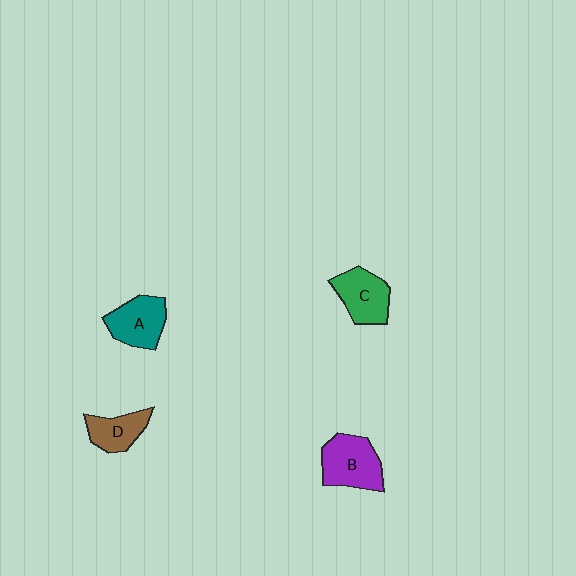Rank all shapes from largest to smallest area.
From largest to smallest: B (purple), A (teal), C (green), D (brown).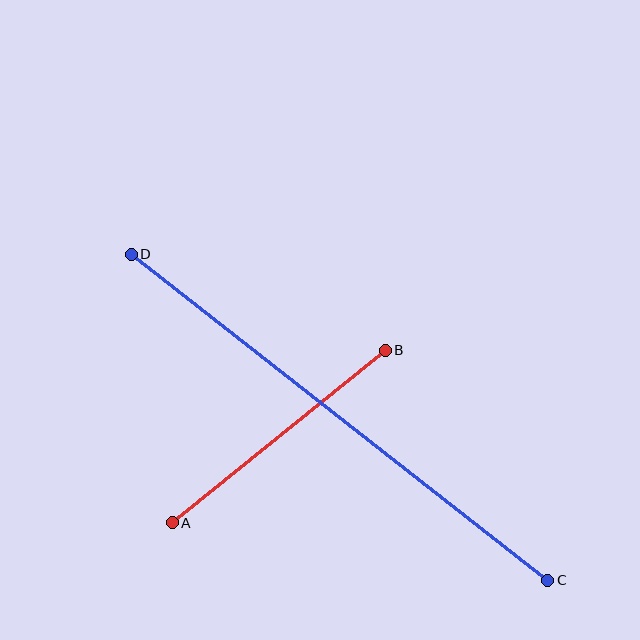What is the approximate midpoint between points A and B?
The midpoint is at approximately (279, 436) pixels.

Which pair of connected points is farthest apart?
Points C and D are farthest apart.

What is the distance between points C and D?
The distance is approximately 529 pixels.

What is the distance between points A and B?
The distance is approximately 274 pixels.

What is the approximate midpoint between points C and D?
The midpoint is at approximately (339, 417) pixels.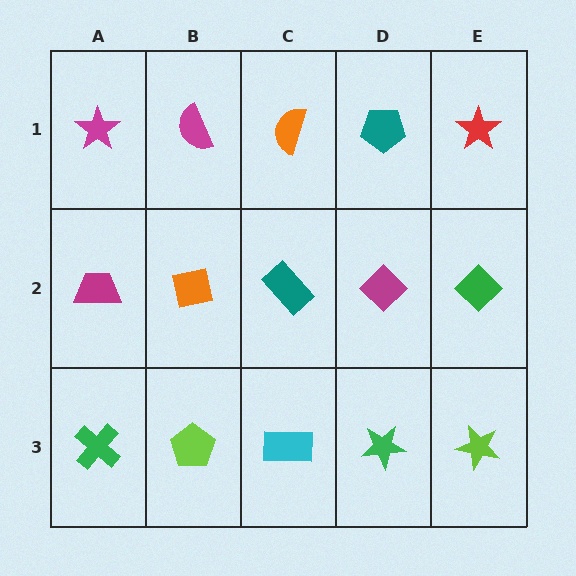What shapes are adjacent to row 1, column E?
A green diamond (row 2, column E), a teal pentagon (row 1, column D).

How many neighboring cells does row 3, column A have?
2.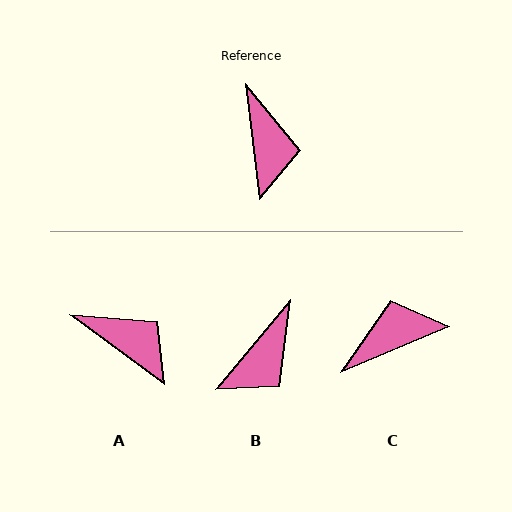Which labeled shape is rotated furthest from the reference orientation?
C, about 106 degrees away.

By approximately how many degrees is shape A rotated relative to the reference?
Approximately 46 degrees counter-clockwise.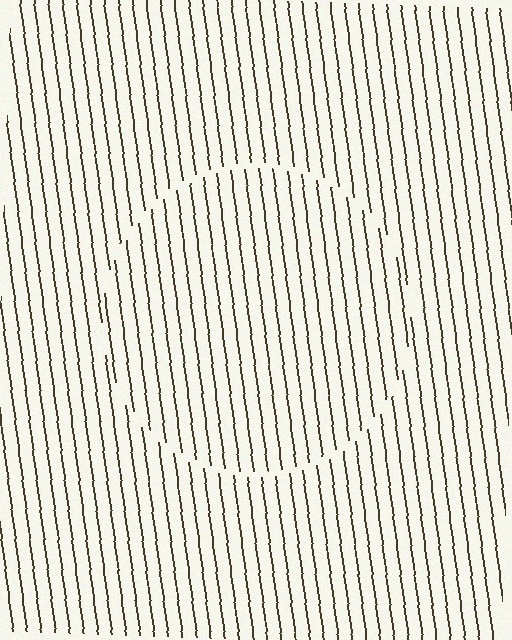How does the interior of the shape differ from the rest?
The interior of the shape contains the same grating, shifted by half a period — the contour is defined by the phase discontinuity where line-ends from the inner and outer gratings abut.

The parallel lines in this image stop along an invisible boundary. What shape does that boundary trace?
An illusory circle. The interior of the shape contains the same grating, shifted by half a period — the contour is defined by the phase discontinuity where line-ends from the inner and outer gratings abut.